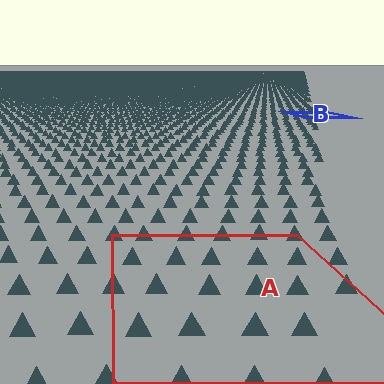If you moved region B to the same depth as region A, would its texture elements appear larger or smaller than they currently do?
They would appear larger. At a closer depth, the same texture elements are projected at a bigger on-screen size.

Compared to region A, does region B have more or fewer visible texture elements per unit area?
Region B has more texture elements per unit area — they are packed more densely because it is farther away.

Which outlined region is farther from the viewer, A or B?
Region B is farther from the viewer — the texture elements inside it appear smaller and more densely packed.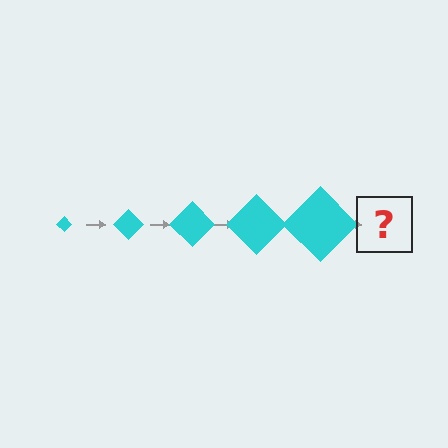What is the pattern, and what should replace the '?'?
The pattern is that the diamond gets progressively larger each step. The '?' should be a cyan diamond, larger than the previous one.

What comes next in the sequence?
The next element should be a cyan diamond, larger than the previous one.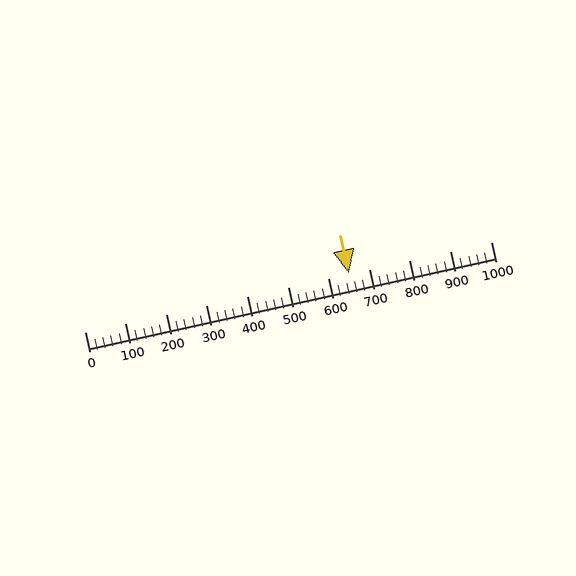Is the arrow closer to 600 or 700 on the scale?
The arrow is closer to 600.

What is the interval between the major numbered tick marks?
The major tick marks are spaced 100 units apart.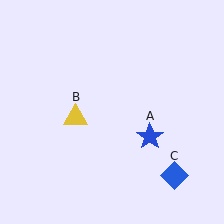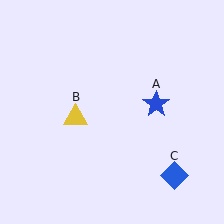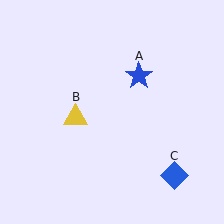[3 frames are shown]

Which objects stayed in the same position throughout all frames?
Yellow triangle (object B) and blue diamond (object C) remained stationary.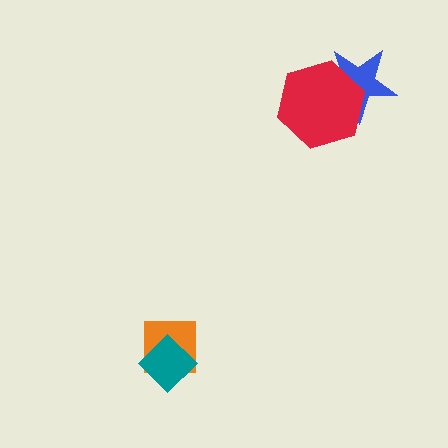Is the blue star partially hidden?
Yes, it is partially covered by another shape.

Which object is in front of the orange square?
The teal diamond is in front of the orange square.